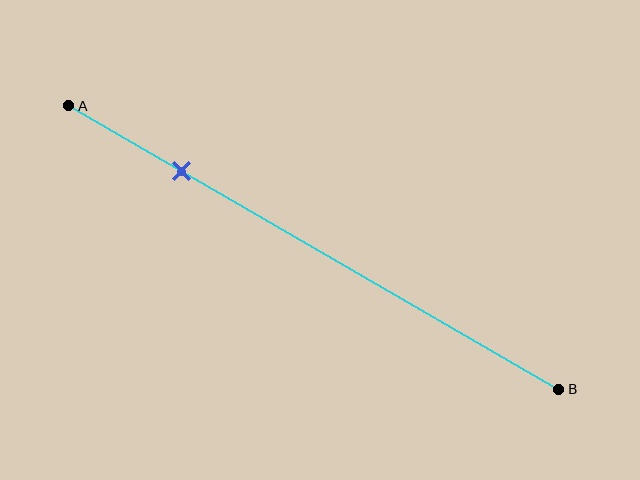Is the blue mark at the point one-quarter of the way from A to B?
Yes, the mark is approximately at the one-quarter point.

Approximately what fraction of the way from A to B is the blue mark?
The blue mark is approximately 25% of the way from A to B.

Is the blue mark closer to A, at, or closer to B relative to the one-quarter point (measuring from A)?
The blue mark is approximately at the one-quarter point of segment AB.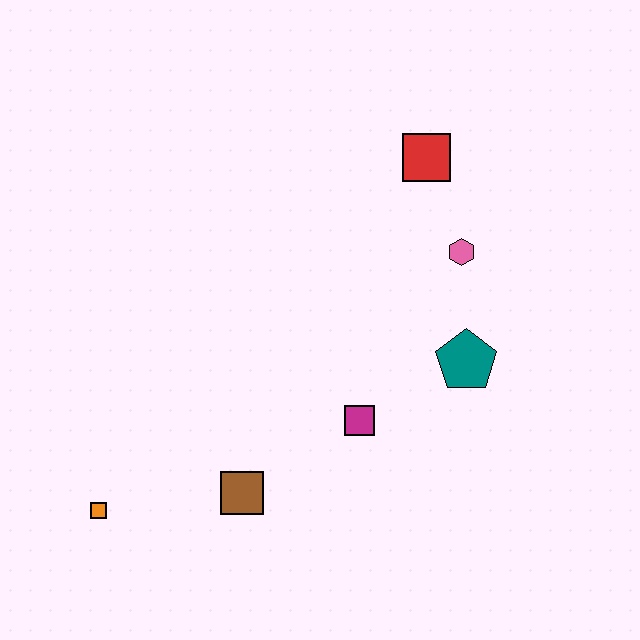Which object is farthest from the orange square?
The red square is farthest from the orange square.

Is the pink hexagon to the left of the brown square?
No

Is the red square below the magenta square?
No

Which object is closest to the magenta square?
The teal pentagon is closest to the magenta square.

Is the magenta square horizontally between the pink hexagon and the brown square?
Yes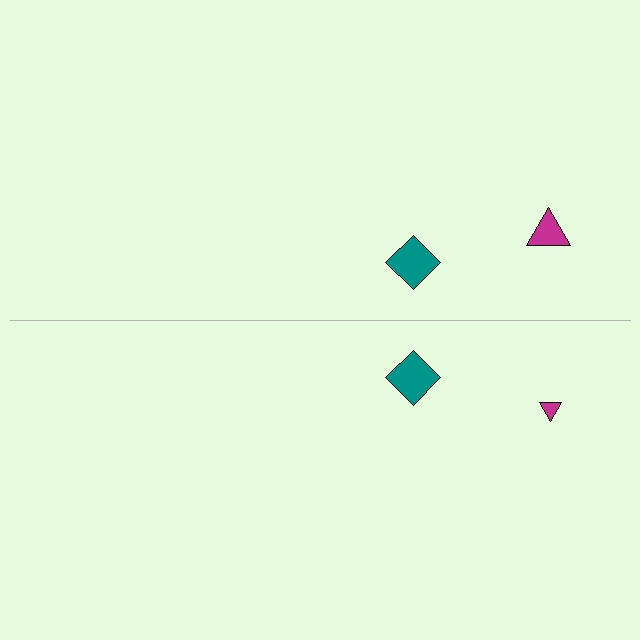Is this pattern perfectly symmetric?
No, the pattern is not perfectly symmetric. The magenta triangle on the bottom side has a different size than its mirror counterpart.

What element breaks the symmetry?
The magenta triangle on the bottom side has a different size than its mirror counterpart.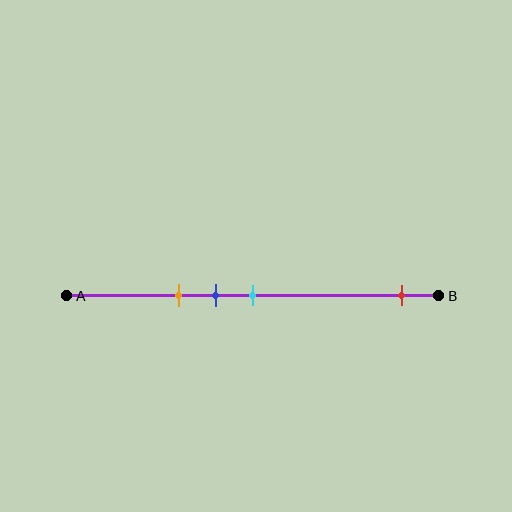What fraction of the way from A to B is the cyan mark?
The cyan mark is approximately 50% (0.5) of the way from A to B.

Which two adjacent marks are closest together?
The blue and cyan marks are the closest adjacent pair.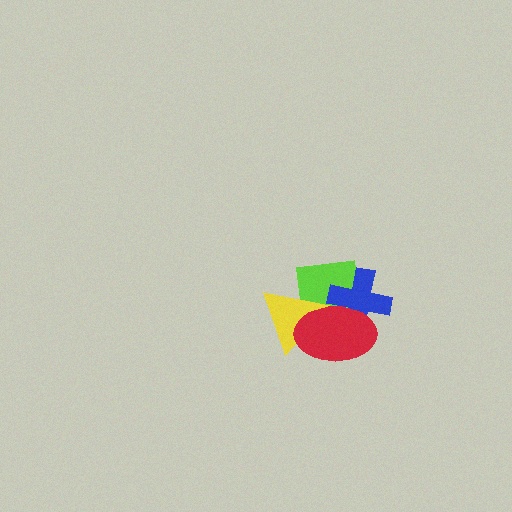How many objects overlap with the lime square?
3 objects overlap with the lime square.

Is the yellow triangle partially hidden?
Yes, it is partially covered by another shape.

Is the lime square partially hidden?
Yes, it is partially covered by another shape.